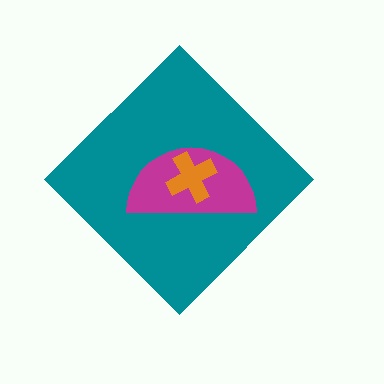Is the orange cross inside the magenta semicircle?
Yes.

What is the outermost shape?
The teal diamond.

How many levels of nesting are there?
3.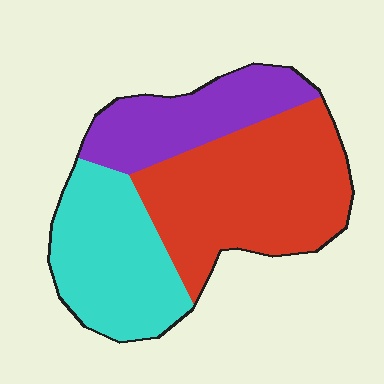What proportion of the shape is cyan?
Cyan takes up between a sixth and a third of the shape.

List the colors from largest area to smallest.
From largest to smallest: red, cyan, purple.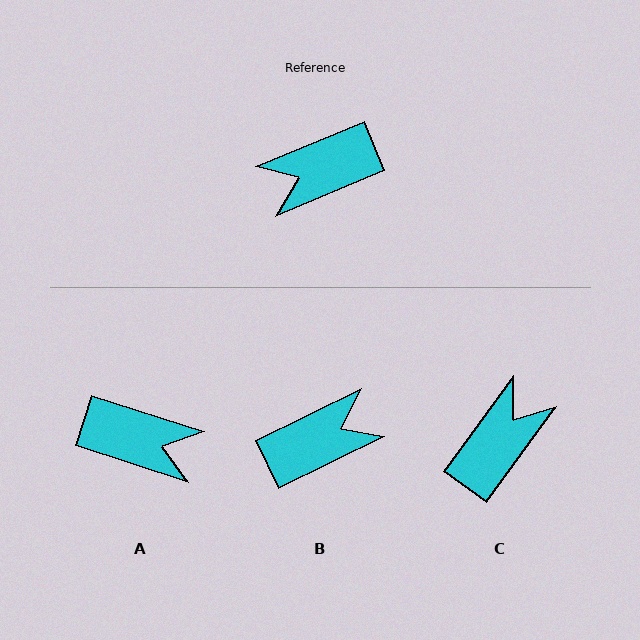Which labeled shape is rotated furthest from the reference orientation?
B, about 177 degrees away.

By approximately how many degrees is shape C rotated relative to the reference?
Approximately 148 degrees clockwise.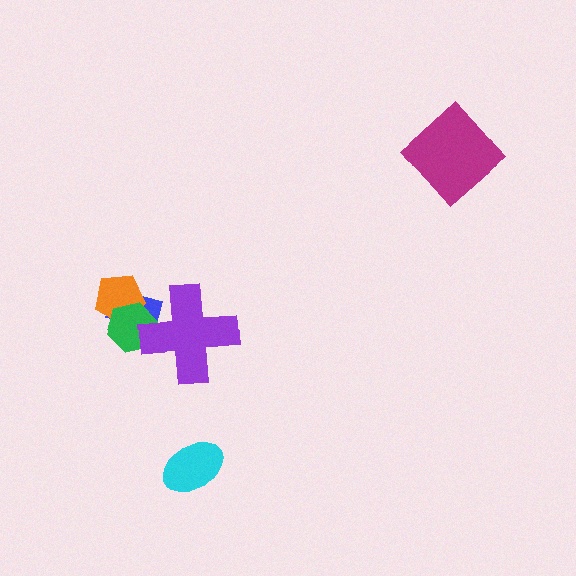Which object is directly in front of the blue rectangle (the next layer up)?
The orange pentagon is directly in front of the blue rectangle.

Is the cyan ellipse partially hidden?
No, no other shape covers it.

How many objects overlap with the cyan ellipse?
0 objects overlap with the cyan ellipse.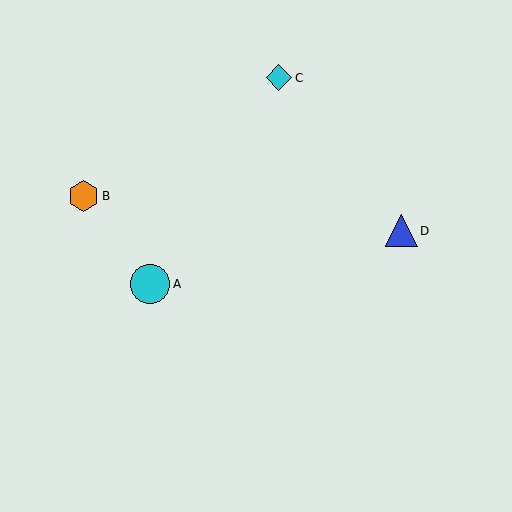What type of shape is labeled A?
Shape A is a cyan circle.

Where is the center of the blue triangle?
The center of the blue triangle is at (401, 231).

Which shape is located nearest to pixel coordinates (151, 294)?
The cyan circle (labeled A) at (150, 284) is nearest to that location.